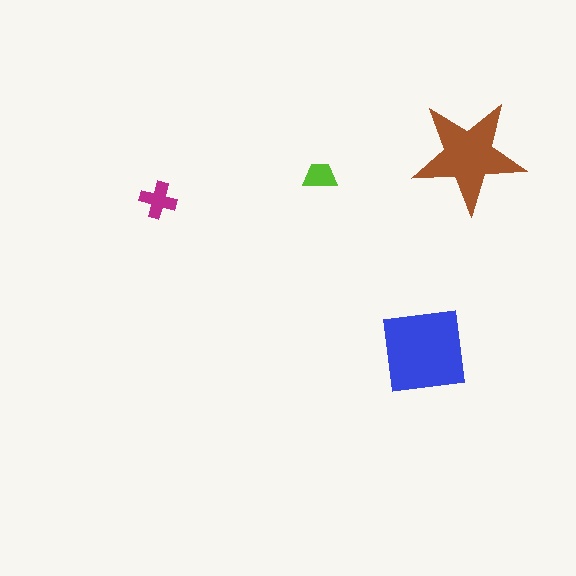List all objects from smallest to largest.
The lime trapezoid, the magenta cross, the brown star, the blue square.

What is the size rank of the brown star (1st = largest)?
2nd.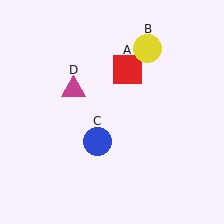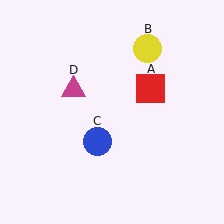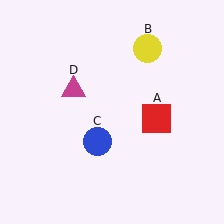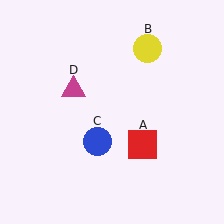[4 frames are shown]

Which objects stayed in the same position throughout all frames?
Yellow circle (object B) and blue circle (object C) and magenta triangle (object D) remained stationary.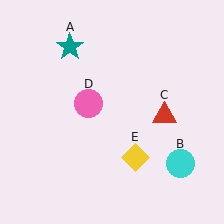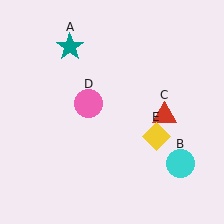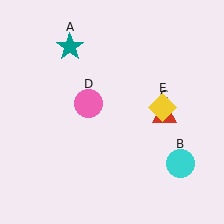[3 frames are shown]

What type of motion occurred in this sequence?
The yellow diamond (object E) rotated counterclockwise around the center of the scene.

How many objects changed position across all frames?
1 object changed position: yellow diamond (object E).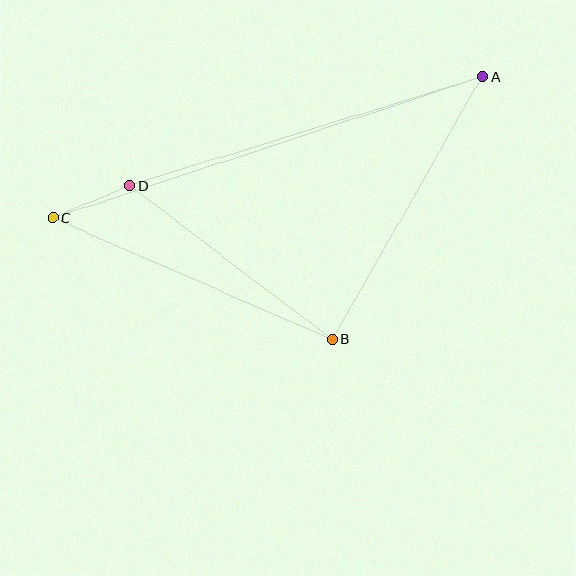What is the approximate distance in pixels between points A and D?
The distance between A and D is approximately 369 pixels.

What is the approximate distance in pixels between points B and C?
The distance between B and C is approximately 304 pixels.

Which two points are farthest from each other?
Points A and C are farthest from each other.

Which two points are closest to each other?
Points C and D are closest to each other.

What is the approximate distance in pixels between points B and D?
The distance between B and D is approximately 254 pixels.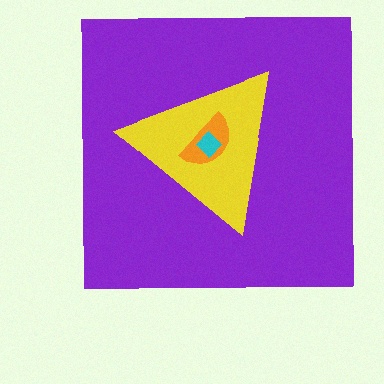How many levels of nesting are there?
4.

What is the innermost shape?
The cyan diamond.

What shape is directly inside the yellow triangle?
The orange semicircle.